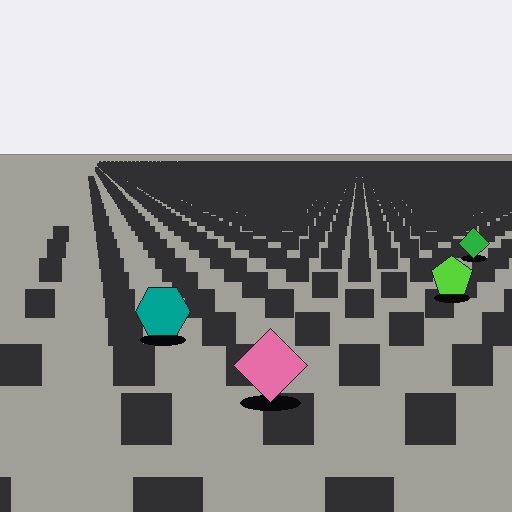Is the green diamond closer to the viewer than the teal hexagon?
No. The teal hexagon is closer — you can tell from the texture gradient: the ground texture is coarser near it.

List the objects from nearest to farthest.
From nearest to farthest: the pink diamond, the teal hexagon, the lime pentagon, the green diamond.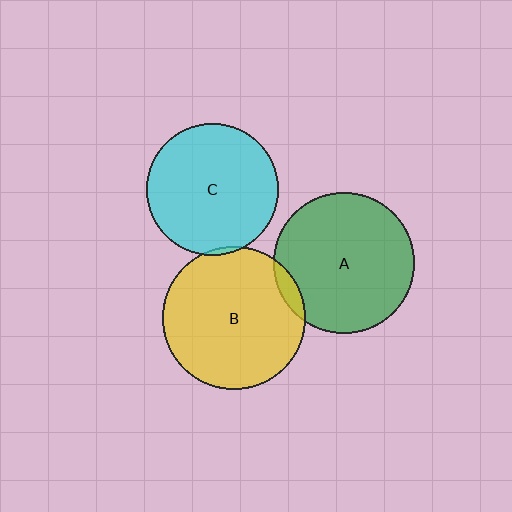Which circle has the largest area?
Circle B (yellow).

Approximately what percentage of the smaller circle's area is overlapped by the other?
Approximately 5%.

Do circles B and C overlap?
Yes.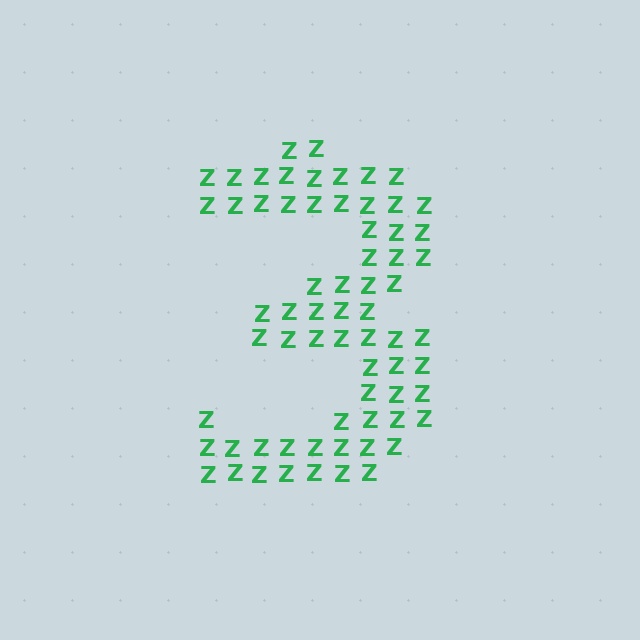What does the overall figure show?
The overall figure shows the digit 3.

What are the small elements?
The small elements are letter Z's.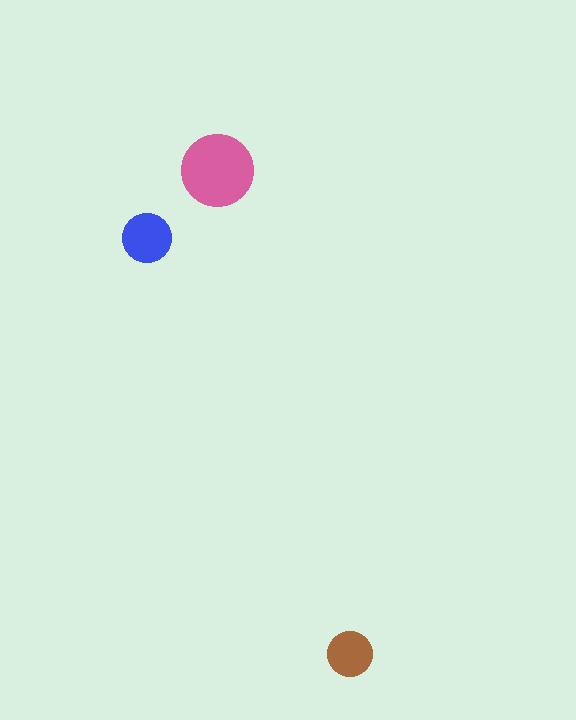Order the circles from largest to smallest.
the pink one, the blue one, the brown one.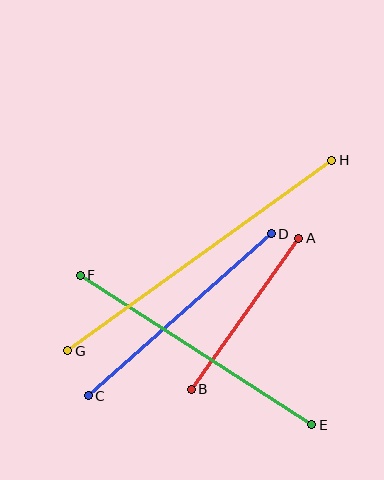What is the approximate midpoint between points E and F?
The midpoint is at approximately (196, 350) pixels.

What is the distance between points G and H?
The distance is approximately 326 pixels.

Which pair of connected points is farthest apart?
Points G and H are farthest apart.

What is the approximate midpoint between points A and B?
The midpoint is at approximately (245, 314) pixels.